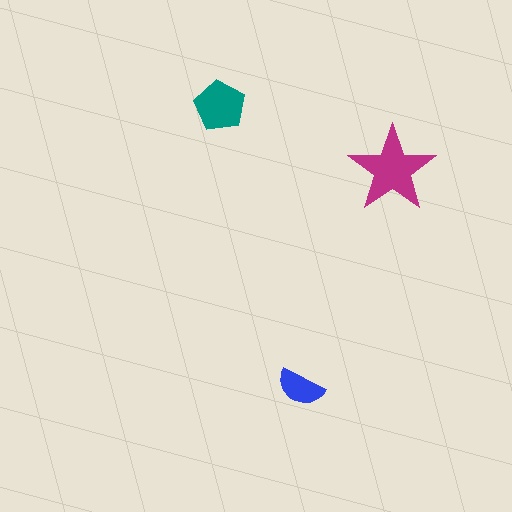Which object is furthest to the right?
The magenta star is rightmost.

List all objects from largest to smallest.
The magenta star, the teal pentagon, the blue semicircle.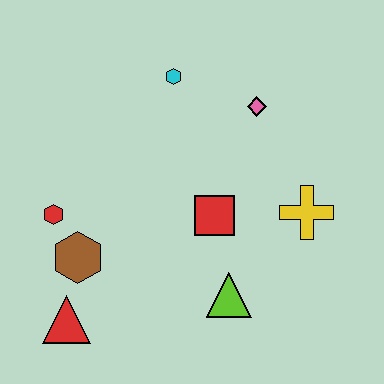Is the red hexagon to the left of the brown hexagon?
Yes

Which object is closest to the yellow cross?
The red square is closest to the yellow cross.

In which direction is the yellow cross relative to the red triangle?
The yellow cross is to the right of the red triangle.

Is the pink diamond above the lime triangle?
Yes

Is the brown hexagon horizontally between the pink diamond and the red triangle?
Yes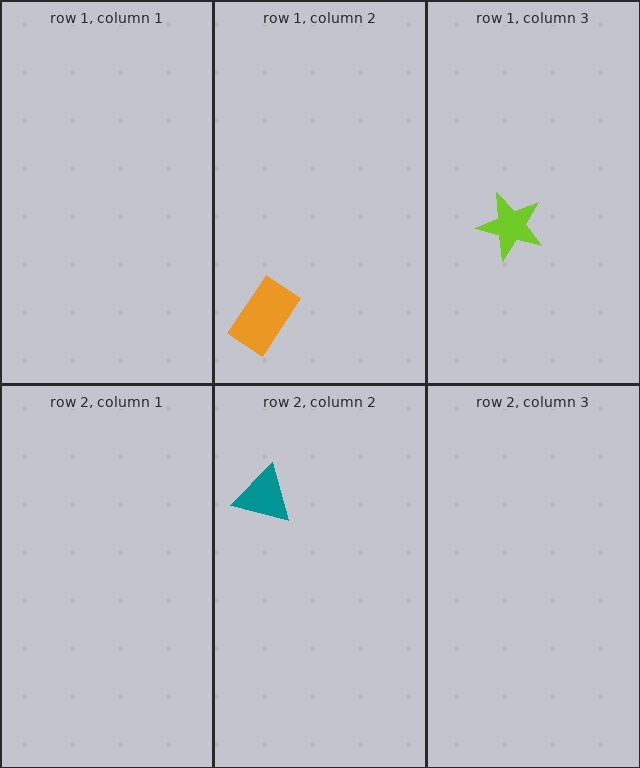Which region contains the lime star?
The row 1, column 3 region.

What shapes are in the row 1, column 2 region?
The orange rectangle.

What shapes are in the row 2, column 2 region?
The teal triangle.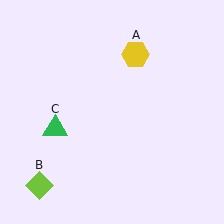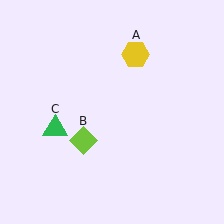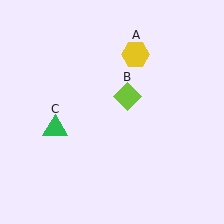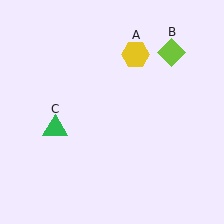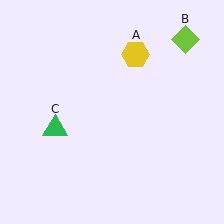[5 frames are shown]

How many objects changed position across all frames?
1 object changed position: lime diamond (object B).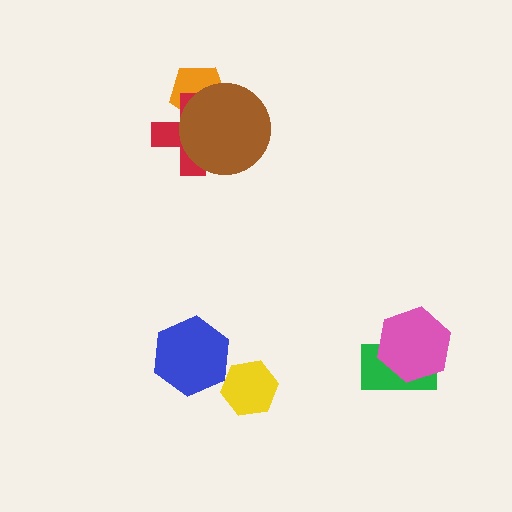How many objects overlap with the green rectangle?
1 object overlaps with the green rectangle.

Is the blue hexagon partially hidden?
No, no other shape covers it.